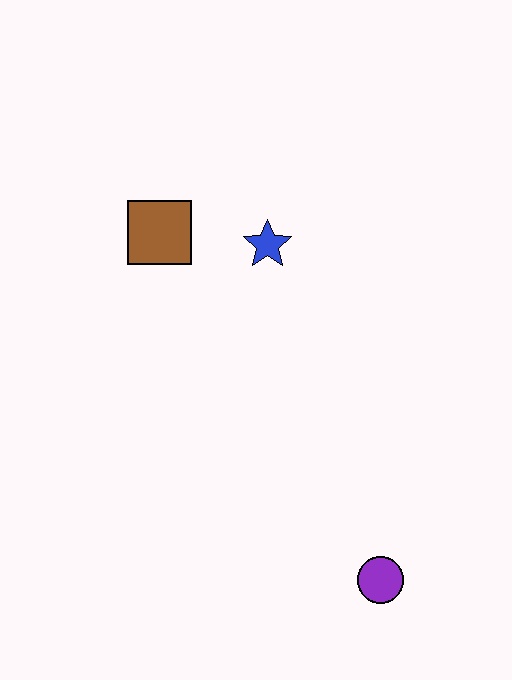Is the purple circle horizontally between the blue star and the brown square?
No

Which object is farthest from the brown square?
The purple circle is farthest from the brown square.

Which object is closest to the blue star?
The brown square is closest to the blue star.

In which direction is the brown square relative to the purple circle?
The brown square is above the purple circle.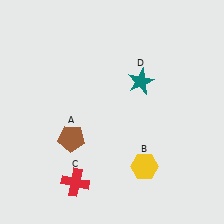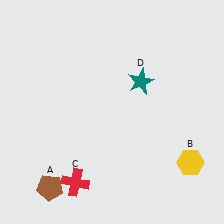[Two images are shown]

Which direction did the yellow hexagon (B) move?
The yellow hexagon (B) moved right.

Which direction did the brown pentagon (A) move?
The brown pentagon (A) moved down.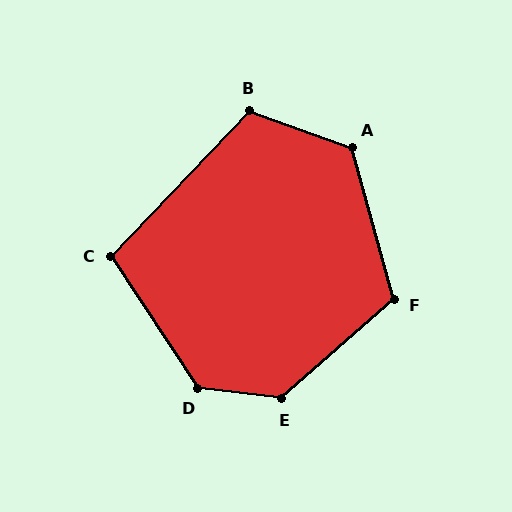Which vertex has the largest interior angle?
E, at approximately 132 degrees.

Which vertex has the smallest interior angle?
C, at approximately 103 degrees.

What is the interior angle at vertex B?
Approximately 114 degrees (obtuse).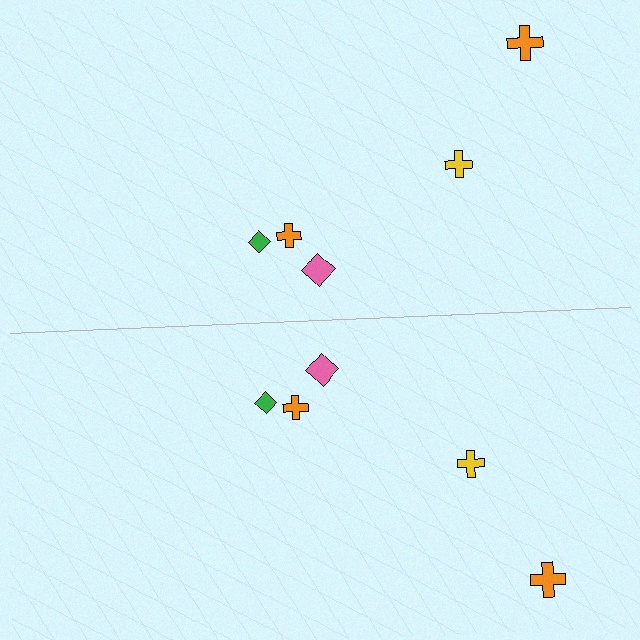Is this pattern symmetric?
Yes, this pattern has bilateral (reflection) symmetry.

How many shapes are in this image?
There are 10 shapes in this image.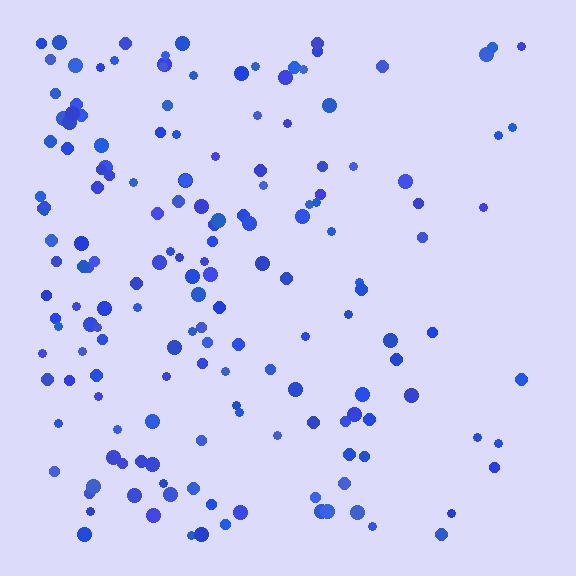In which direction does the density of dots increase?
From right to left, with the left side densest.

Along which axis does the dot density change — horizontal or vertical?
Horizontal.